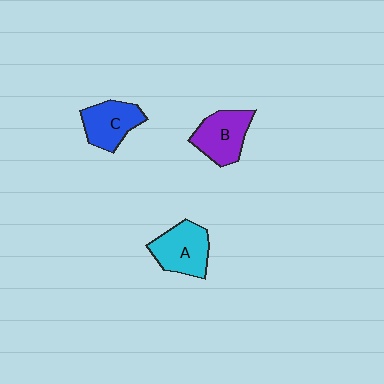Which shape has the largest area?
Shape A (cyan).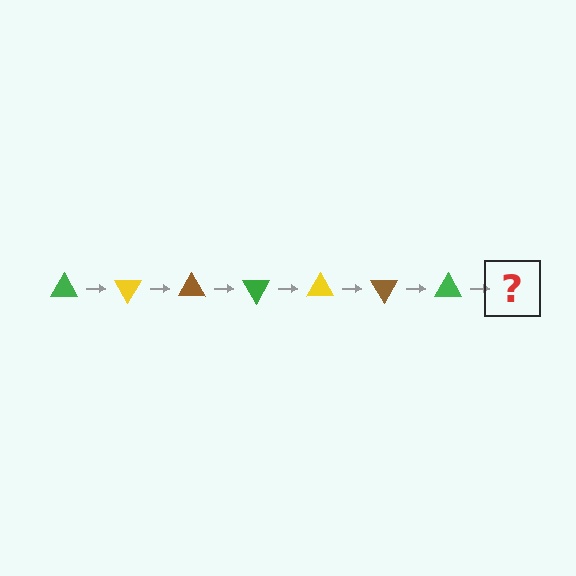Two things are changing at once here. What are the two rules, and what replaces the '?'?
The two rules are that it rotates 60 degrees each step and the color cycles through green, yellow, and brown. The '?' should be a yellow triangle, rotated 420 degrees from the start.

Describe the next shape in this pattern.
It should be a yellow triangle, rotated 420 degrees from the start.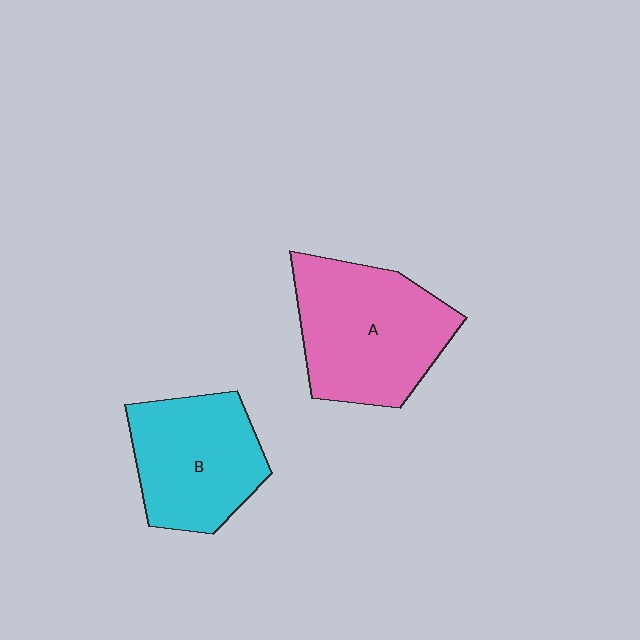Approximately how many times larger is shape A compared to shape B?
Approximately 1.2 times.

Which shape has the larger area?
Shape A (pink).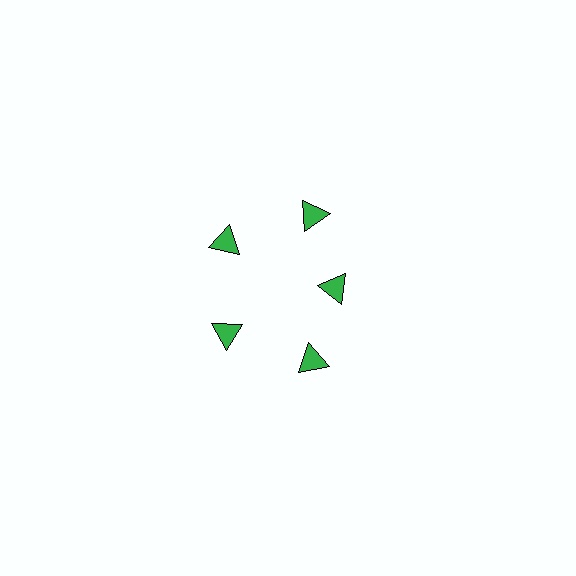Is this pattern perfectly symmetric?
No. The 5 green triangles are arranged in a ring, but one element near the 3 o'clock position is pulled inward toward the center, breaking the 5-fold rotational symmetry.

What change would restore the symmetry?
The symmetry would be restored by moving it outward, back onto the ring so that all 5 triangles sit at equal angles and equal distance from the center.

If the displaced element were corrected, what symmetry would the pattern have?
It would have 5-fold rotational symmetry — the pattern would map onto itself every 72 degrees.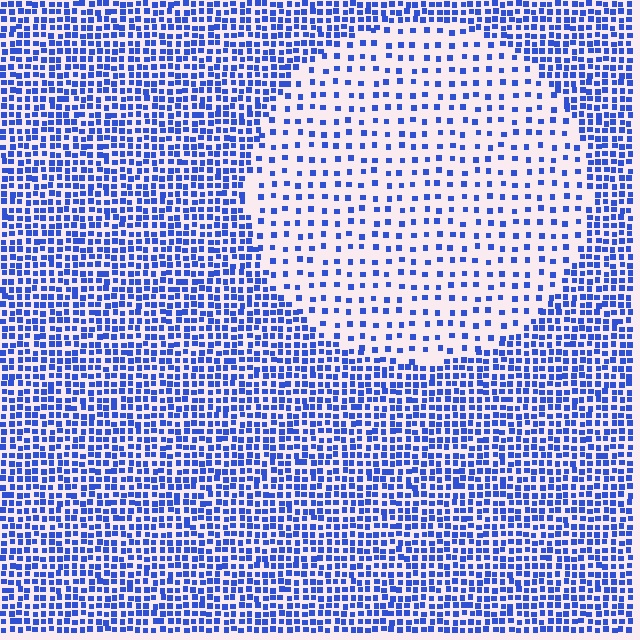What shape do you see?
I see a circle.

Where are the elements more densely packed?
The elements are more densely packed outside the circle boundary.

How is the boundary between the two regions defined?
The boundary is defined by a change in element density (approximately 2.6x ratio). All elements are the same color, size, and shape.